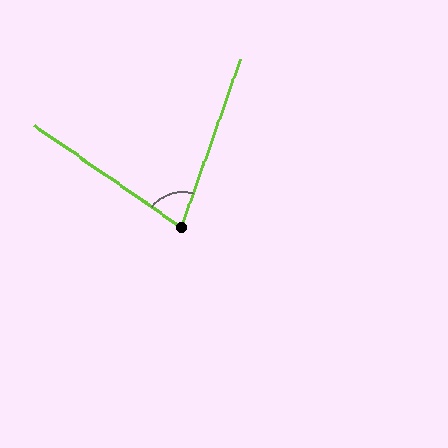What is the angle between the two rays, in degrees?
Approximately 75 degrees.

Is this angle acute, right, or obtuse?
It is acute.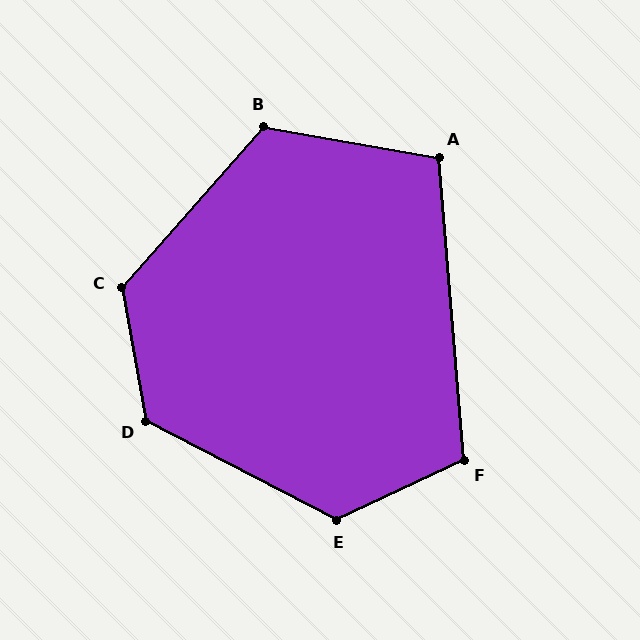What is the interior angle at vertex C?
Approximately 128 degrees (obtuse).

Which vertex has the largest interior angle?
D, at approximately 128 degrees.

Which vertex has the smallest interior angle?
A, at approximately 105 degrees.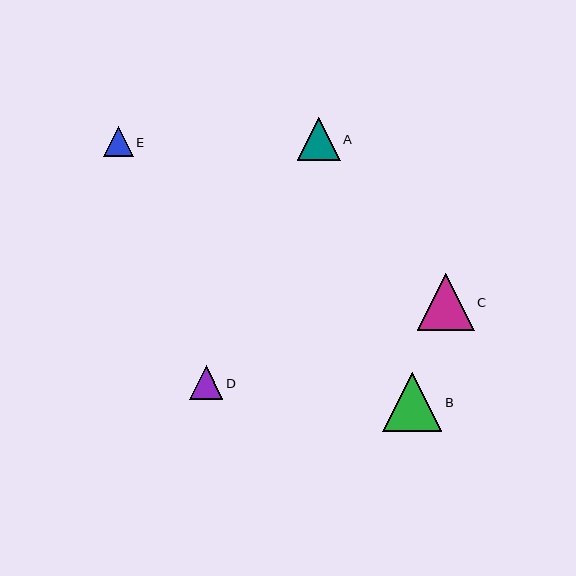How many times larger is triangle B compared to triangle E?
Triangle B is approximately 2.0 times the size of triangle E.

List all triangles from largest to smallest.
From largest to smallest: B, C, A, D, E.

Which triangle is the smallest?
Triangle E is the smallest with a size of approximately 30 pixels.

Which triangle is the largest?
Triangle B is the largest with a size of approximately 59 pixels.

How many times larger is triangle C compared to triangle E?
Triangle C is approximately 1.9 times the size of triangle E.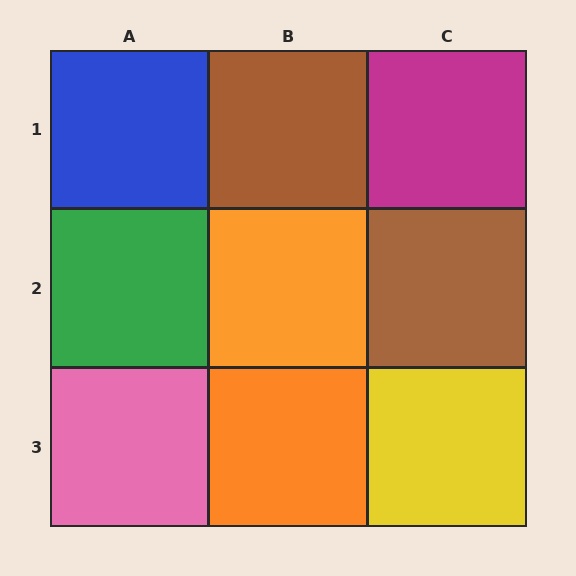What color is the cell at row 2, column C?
Brown.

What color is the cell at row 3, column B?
Orange.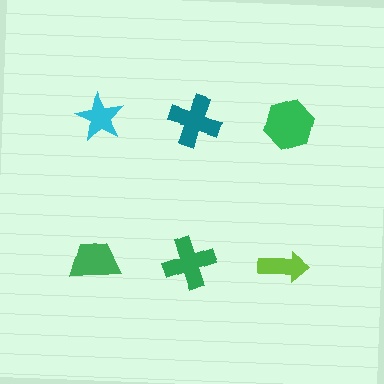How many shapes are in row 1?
3 shapes.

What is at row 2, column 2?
A green cross.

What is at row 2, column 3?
A lime arrow.